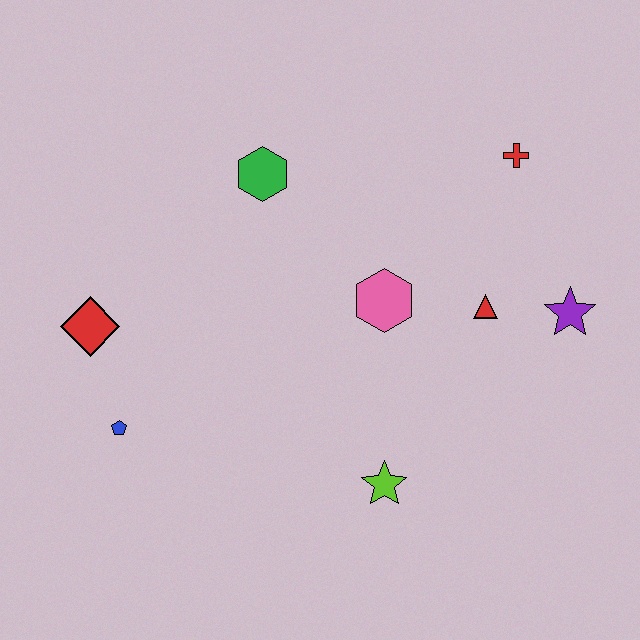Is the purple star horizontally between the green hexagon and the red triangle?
No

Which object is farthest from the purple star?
The red diamond is farthest from the purple star.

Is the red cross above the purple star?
Yes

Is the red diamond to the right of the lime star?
No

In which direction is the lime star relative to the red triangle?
The lime star is below the red triangle.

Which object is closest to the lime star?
The pink hexagon is closest to the lime star.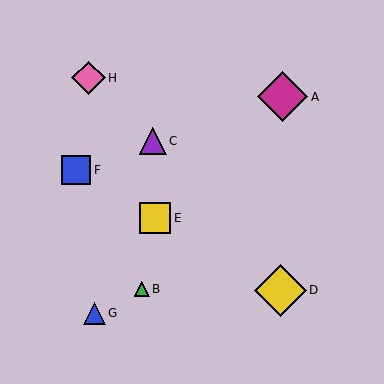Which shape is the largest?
The yellow diamond (labeled D) is the largest.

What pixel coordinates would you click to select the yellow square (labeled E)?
Click at (155, 218) to select the yellow square E.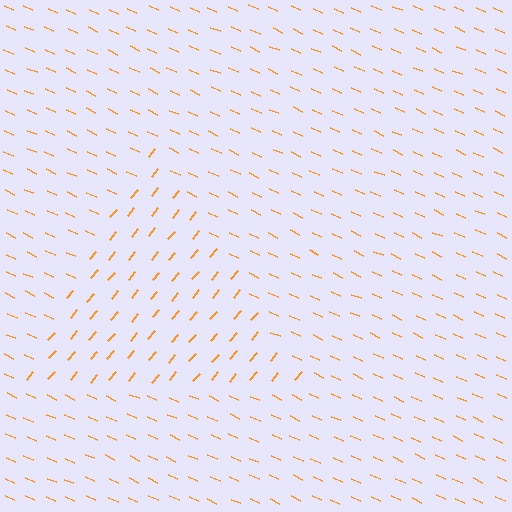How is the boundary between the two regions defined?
The boundary is defined purely by a change in line orientation (approximately 74 degrees difference). All lines are the same color and thickness.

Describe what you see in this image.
The image is filled with small orange line segments. A triangle region in the image has lines oriented differently from the surrounding lines, creating a visible texture boundary.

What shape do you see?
I see a triangle.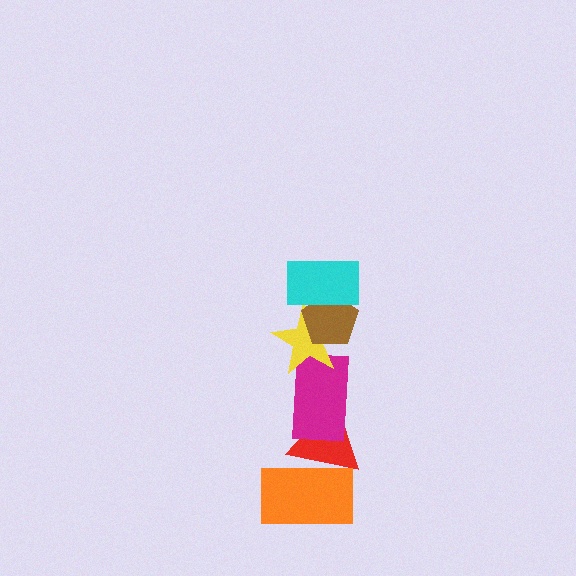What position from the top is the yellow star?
The yellow star is 3rd from the top.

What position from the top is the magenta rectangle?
The magenta rectangle is 4th from the top.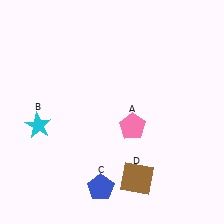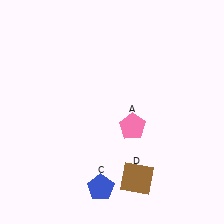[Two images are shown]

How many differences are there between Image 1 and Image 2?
There is 1 difference between the two images.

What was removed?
The cyan star (B) was removed in Image 2.